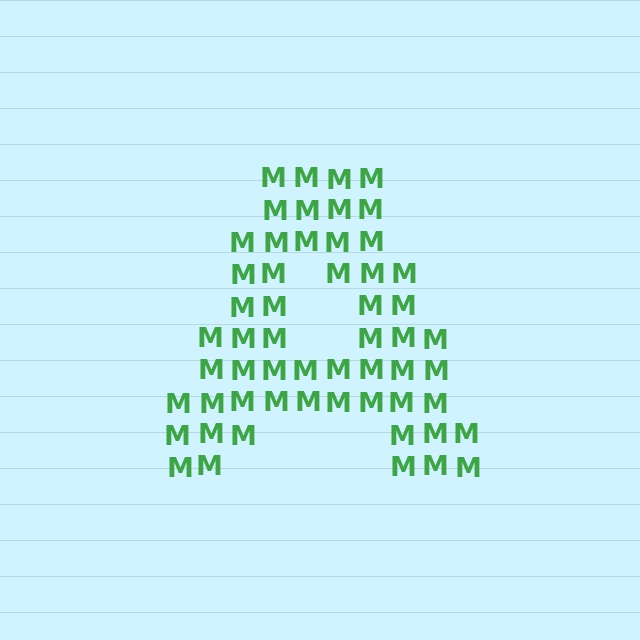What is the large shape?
The large shape is the letter A.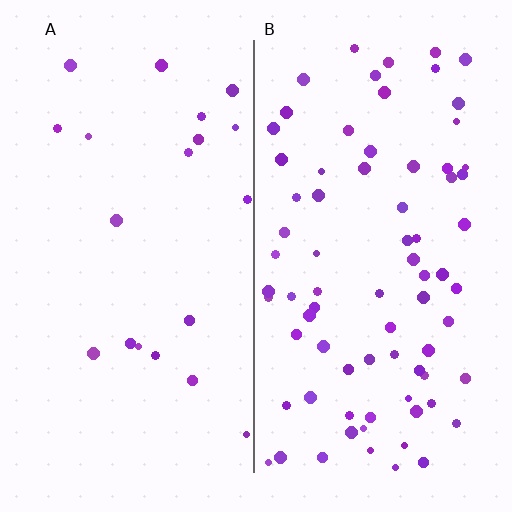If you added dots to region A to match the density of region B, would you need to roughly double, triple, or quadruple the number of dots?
Approximately quadruple.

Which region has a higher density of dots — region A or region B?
B (the right).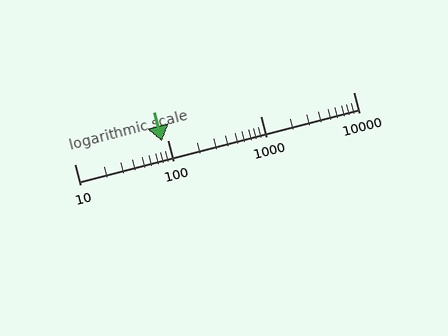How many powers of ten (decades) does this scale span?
The scale spans 3 decades, from 10 to 10000.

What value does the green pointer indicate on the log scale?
The pointer indicates approximately 87.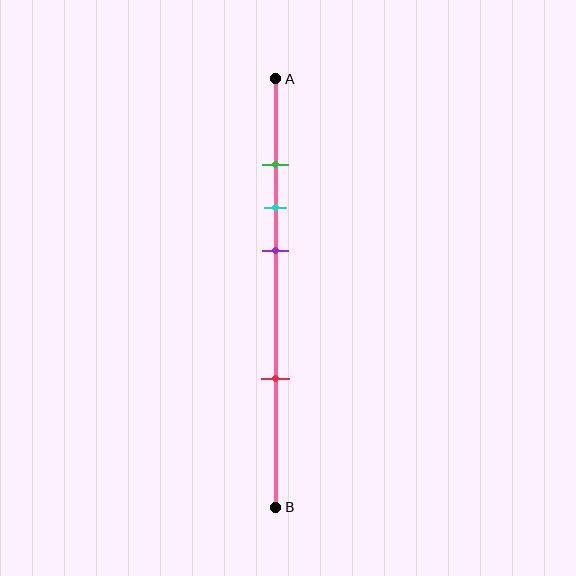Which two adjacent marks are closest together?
The green and cyan marks are the closest adjacent pair.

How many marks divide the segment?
There are 4 marks dividing the segment.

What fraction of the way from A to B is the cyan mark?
The cyan mark is approximately 30% (0.3) of the way from A to B.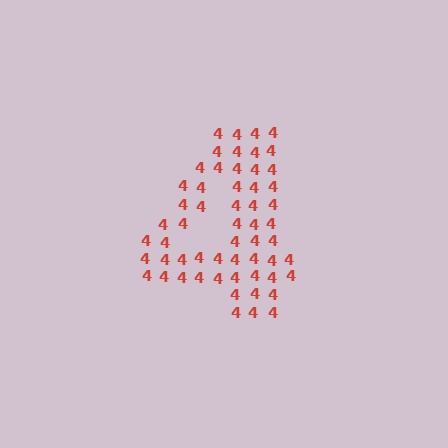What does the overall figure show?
The overall figure shows the digit 4.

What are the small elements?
The small elements are digit 4's.